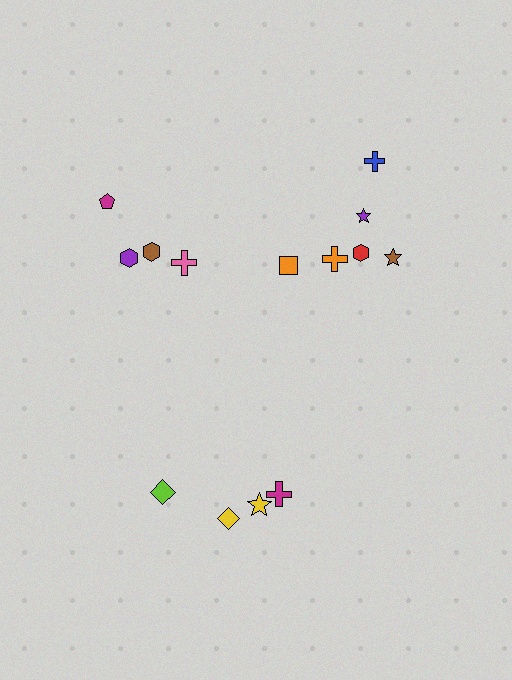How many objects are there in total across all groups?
There are 14 objects.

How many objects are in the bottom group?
There are 4 objects.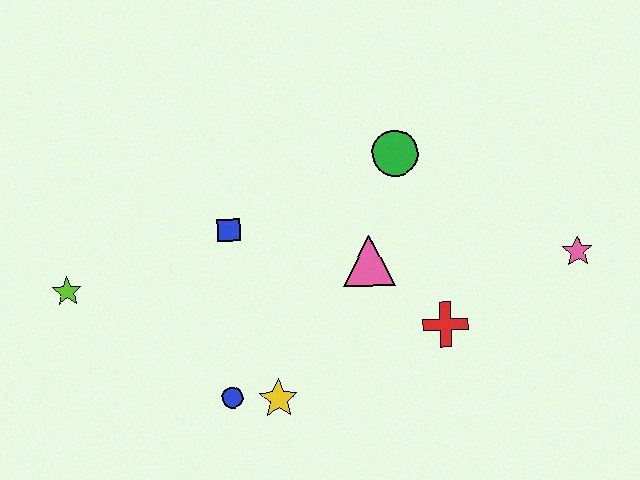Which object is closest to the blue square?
The pink triangle is closest to the blue square.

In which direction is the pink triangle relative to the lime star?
The pink triangle is to the right of the lime star.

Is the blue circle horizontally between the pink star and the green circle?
No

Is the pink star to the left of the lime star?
No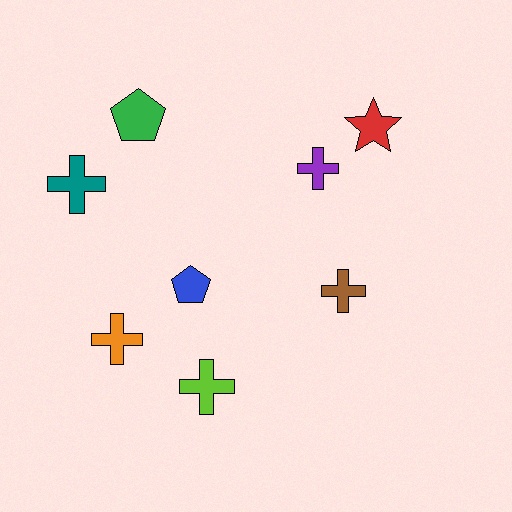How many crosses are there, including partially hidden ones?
There are 5 crosses.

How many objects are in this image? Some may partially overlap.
There are 8 objects.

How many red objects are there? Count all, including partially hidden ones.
There is 1 red object.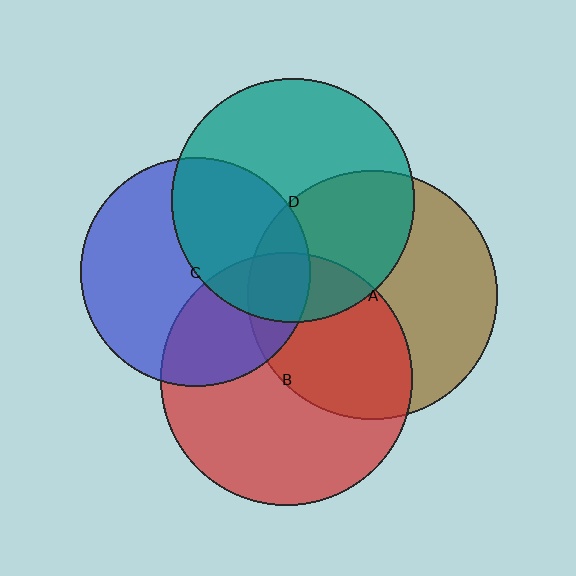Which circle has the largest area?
Circle B (red).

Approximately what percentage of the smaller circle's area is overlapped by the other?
Approximately 20%.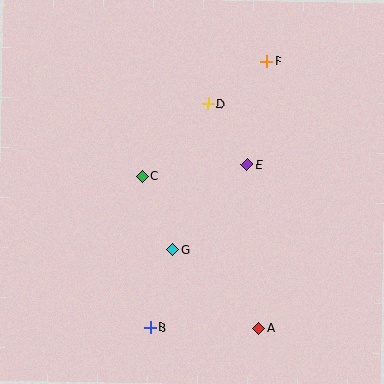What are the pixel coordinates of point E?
Point E is at (247, 165).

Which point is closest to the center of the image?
Point C at (143, 177) is closest to the center.